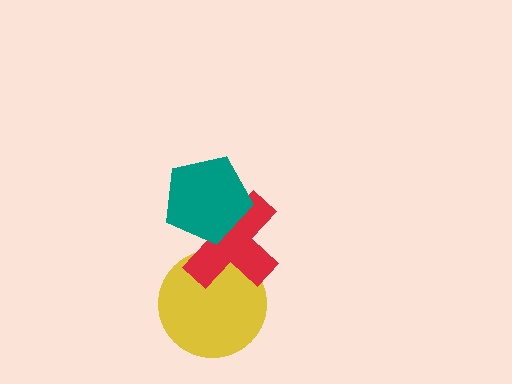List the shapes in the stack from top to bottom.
From top to bottom: the teal pentagon, the red cross, the yellow circle.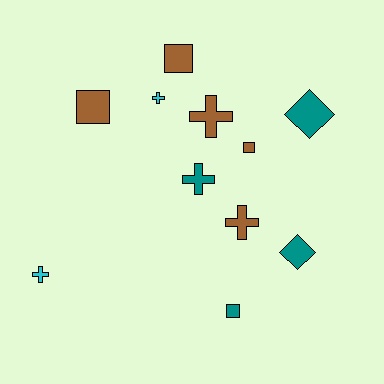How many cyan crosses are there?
There are 2 cyan crosses.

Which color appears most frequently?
Brown, with 5 objects.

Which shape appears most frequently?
Cross, with 5 objects.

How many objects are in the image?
There are 11 objects.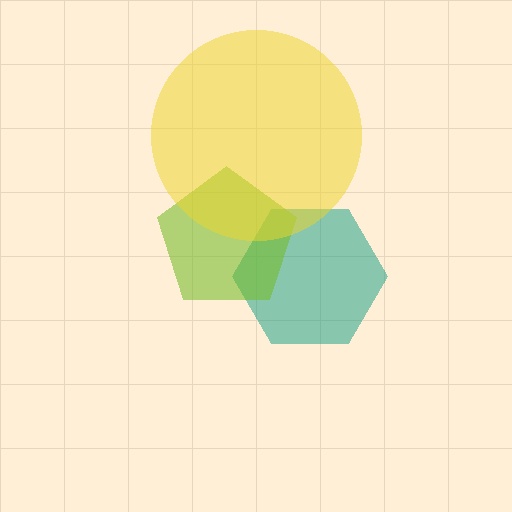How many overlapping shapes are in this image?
There are 3 overlapping shapes in the image.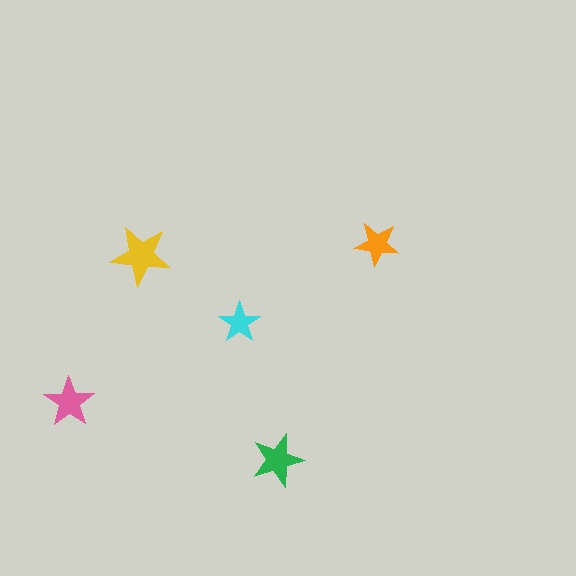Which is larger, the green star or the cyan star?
The green one.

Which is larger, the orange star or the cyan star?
The orange one.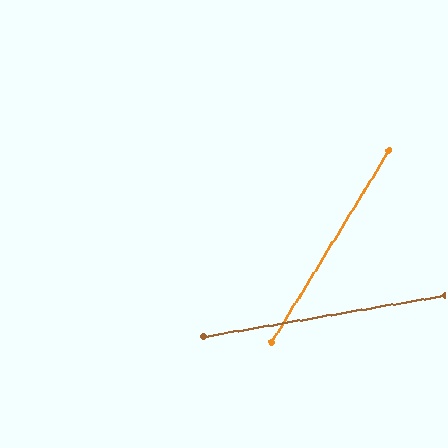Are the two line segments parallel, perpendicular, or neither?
Neither parallel nor perpendicular — they differ by about 49°.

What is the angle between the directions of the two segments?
Approximately 49 degrees.